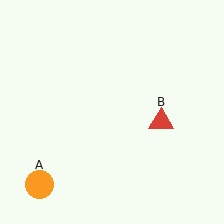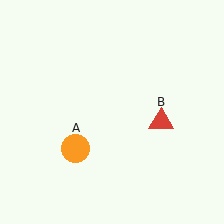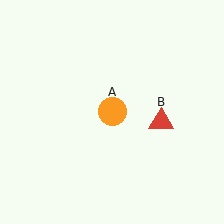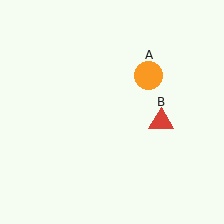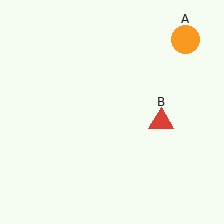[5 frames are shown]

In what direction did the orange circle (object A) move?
The orange circle (object A) moved up and to the right.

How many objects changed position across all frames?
1 object changed position: orange circle (object A).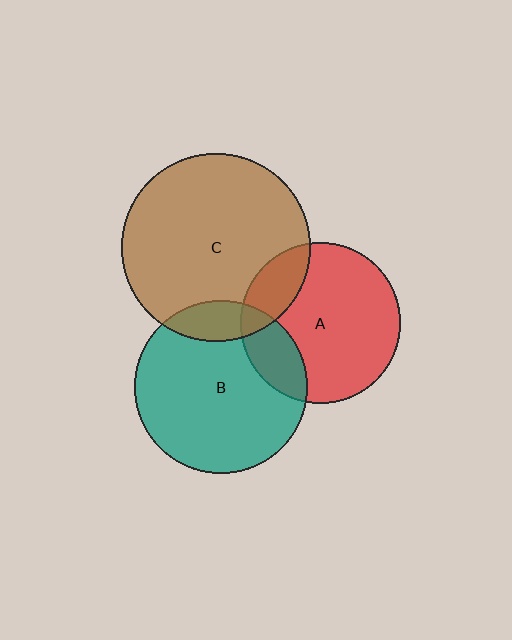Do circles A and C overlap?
Yes.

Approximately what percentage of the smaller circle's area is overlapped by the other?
Approximately 20%.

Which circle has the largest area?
Circle C (brown).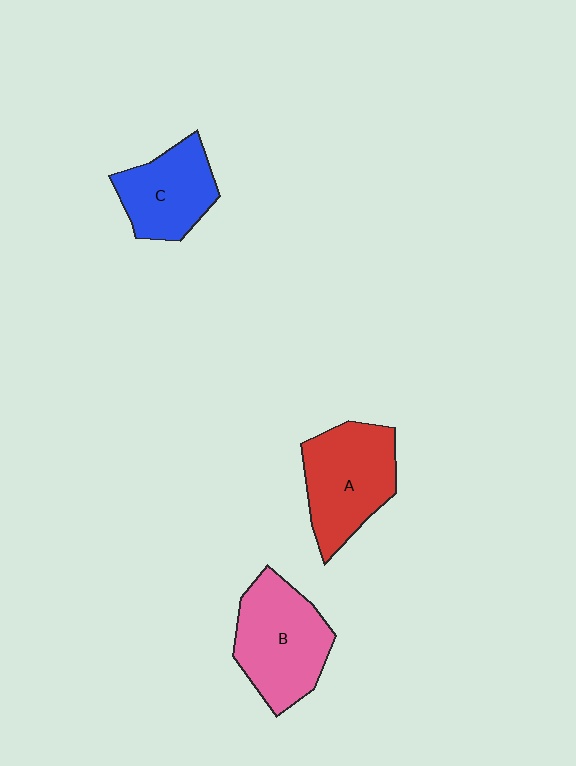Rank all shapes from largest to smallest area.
From largest to smallest: B (pink), A (red), C (blue).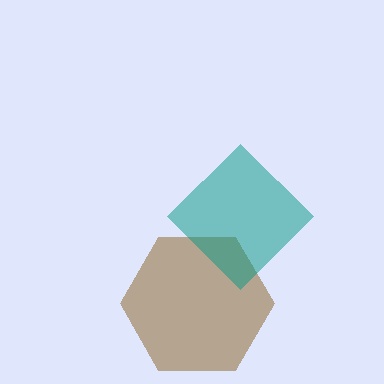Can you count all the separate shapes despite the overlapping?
Yes, there are 2 separate shapes.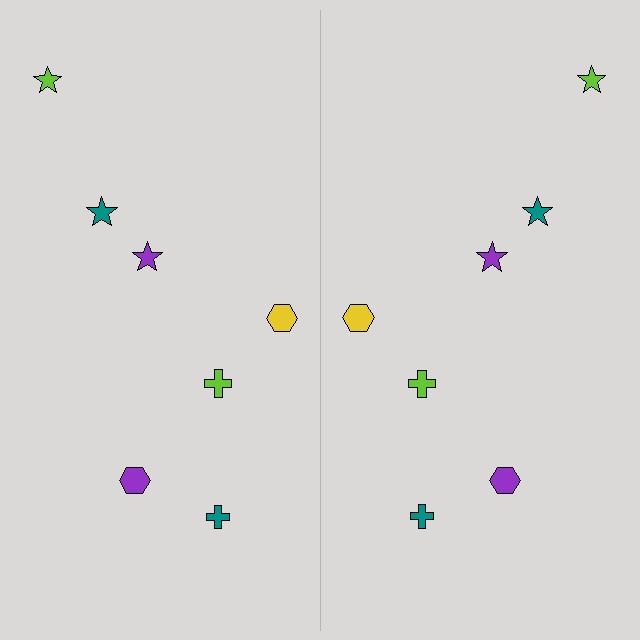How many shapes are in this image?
There are 14 shapes in this image.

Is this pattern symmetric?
Yes, this pattern has bilateral (reflection) symmetry.